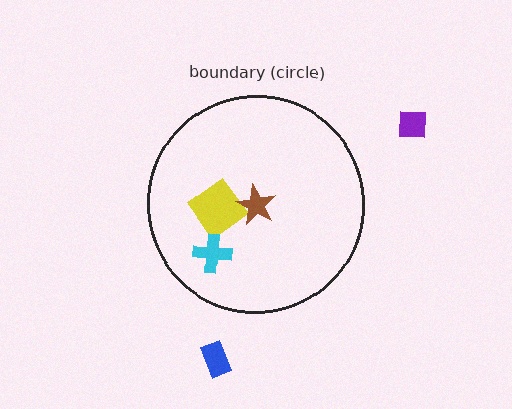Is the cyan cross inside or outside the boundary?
Inside.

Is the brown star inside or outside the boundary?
Inside.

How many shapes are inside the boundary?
3 inside, 2 outside.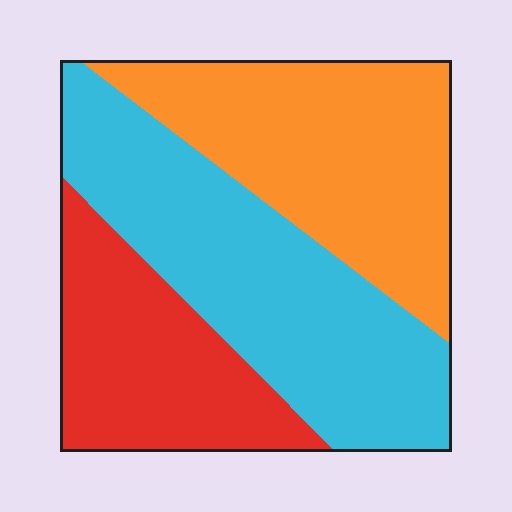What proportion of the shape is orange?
Orange takes up about one third (1/3) of the shape.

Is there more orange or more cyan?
Cyan.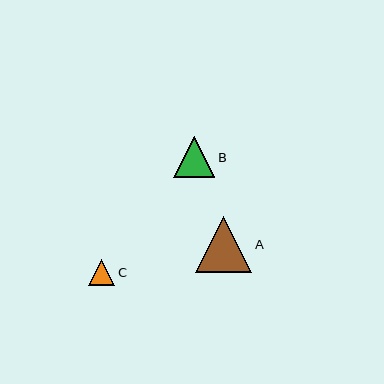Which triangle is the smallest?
Triangle C is the smallest with a size of approximately 26 pixels.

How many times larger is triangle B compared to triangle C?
Triangle B is approximately 1.6 times the size of triangle C.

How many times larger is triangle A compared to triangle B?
Triangle A is approximately 1.4 times the size of triangle B.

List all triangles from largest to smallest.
From largest to smallest: A, B, C.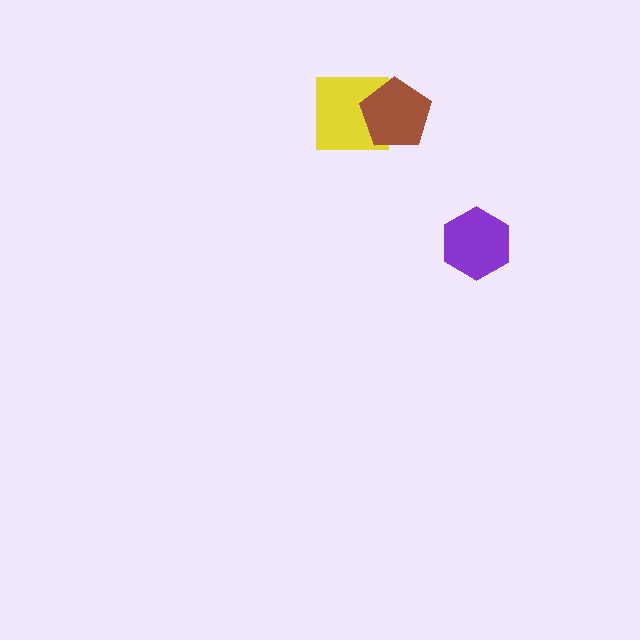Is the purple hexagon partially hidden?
No, no other shape covers it.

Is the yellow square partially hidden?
Yes, it is partially covered by another shape.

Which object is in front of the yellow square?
The brown pentagon is in front of the yellow square.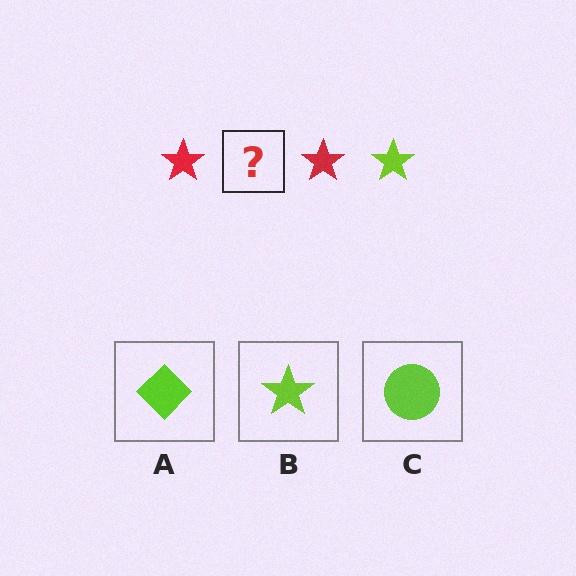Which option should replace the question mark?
Option B.